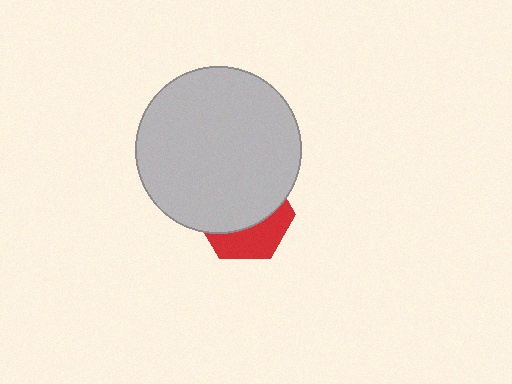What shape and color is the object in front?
The object in front is a light gray circle.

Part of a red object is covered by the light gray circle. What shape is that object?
It is a hexagon.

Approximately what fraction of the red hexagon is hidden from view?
Roughly 63% of the red hexagon is hidden behind the light gray circle.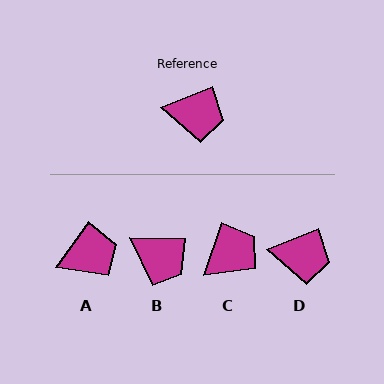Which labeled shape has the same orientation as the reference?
D.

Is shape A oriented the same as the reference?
No, it is off by about 32 degrees.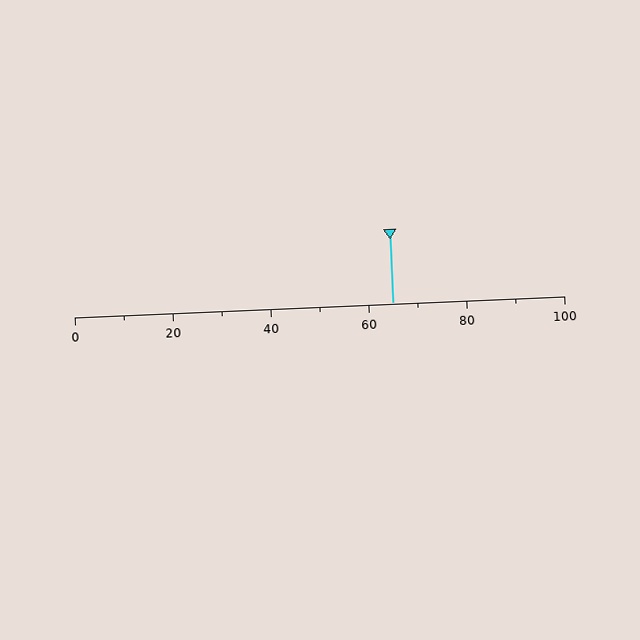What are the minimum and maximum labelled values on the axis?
The axis runs from 0 to 100.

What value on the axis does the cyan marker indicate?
The marker indicates approximately 65.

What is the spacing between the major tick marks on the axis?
The major ticks are spaced 20 apart.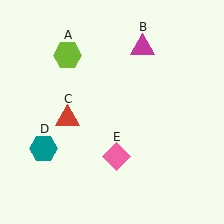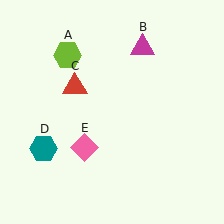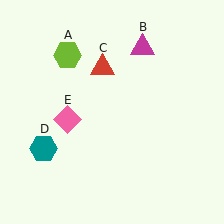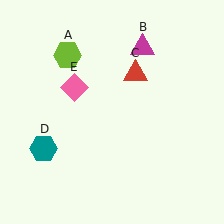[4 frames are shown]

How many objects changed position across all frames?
2 objects changed position: red triangle (object C), pink diamond (object E).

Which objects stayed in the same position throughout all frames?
Lime hexagon (object A) and magenta triangle (object B) and teal hexagon (object D) remained stationary.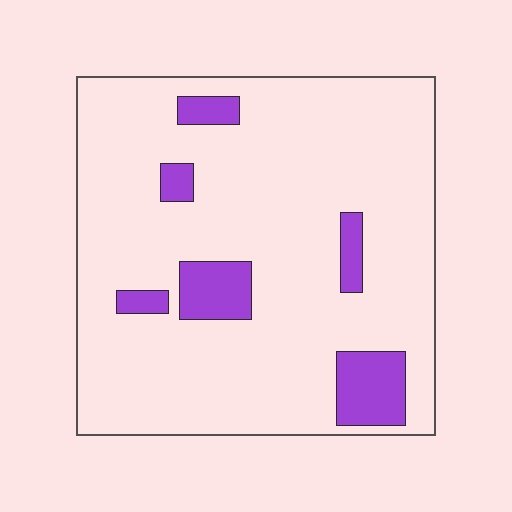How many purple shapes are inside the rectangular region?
6.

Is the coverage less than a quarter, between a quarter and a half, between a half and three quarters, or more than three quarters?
Less than a quarter.